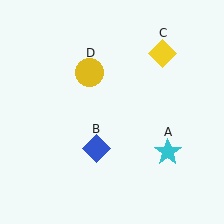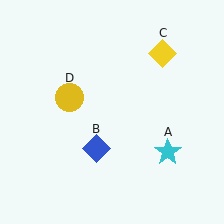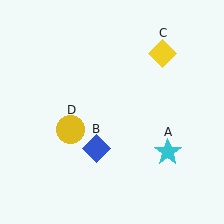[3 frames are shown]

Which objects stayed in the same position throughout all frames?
Cyan star (object A) and blue diamond (object B) and yellow diamond (object C) remained stationary.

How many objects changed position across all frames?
1 object changed position: yellow circle (object D).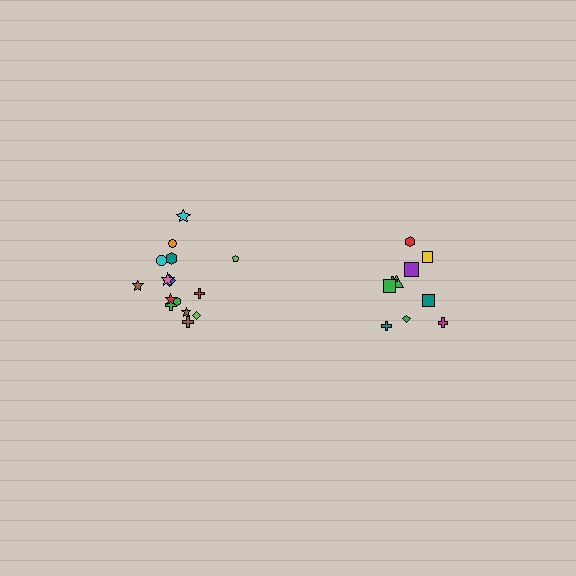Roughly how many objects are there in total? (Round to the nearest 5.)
Roughly 25 objects in total.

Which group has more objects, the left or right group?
The left group.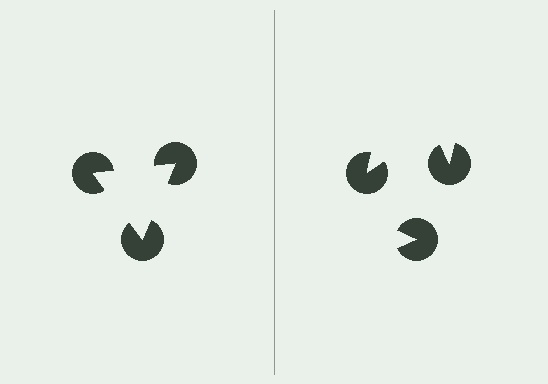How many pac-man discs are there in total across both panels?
6 — 3 on each side.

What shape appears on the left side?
An illusory triangle.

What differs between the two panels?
The pac-man discs are positioned identically on both sides; only the wedge orientations differ. On the left they align to a triangle; on the right they are misaligned.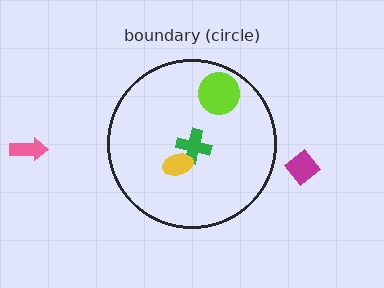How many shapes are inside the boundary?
3 inside, 2 outside.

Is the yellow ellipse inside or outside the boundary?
Inside.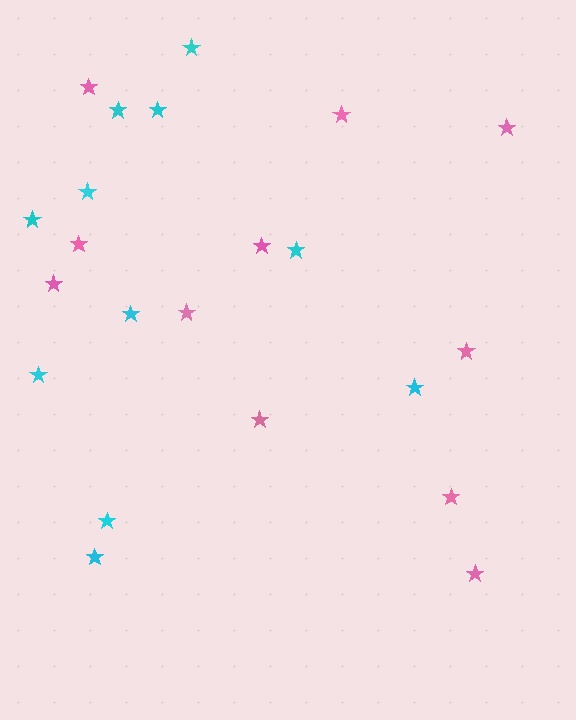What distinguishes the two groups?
There are 2 groups: one group of cyan stars (11) and one group of pink stars (11).